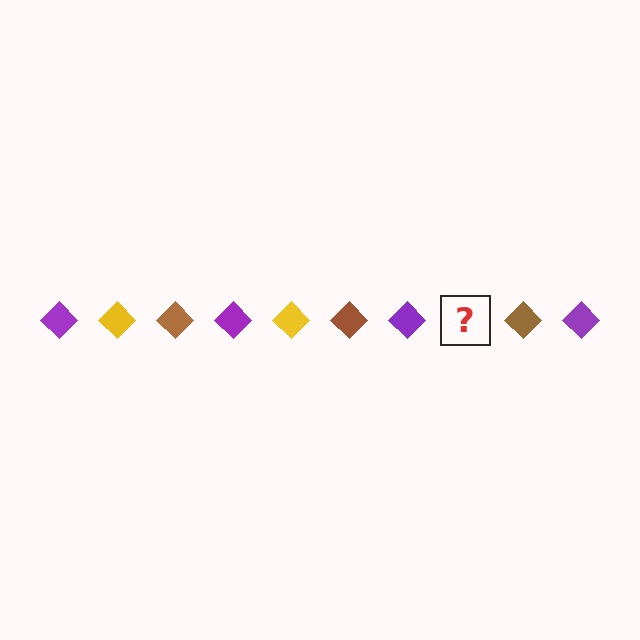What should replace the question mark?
The question mark should be replaced with a yellow diamond.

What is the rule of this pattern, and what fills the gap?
The rule is that the pattern cycles through purple, yellow, brown diamonds. The gap should be filled with a yellow diamond.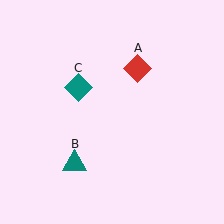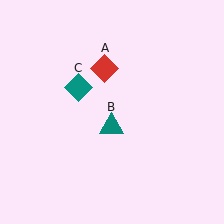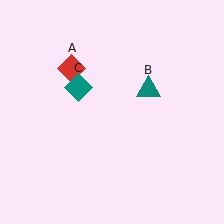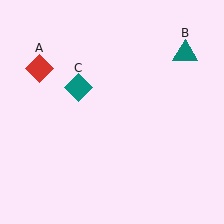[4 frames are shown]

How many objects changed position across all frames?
2 objects changed position: red diamond (object A), teal triangle (object B).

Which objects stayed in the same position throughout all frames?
Teal diamond (object C) remained stationary.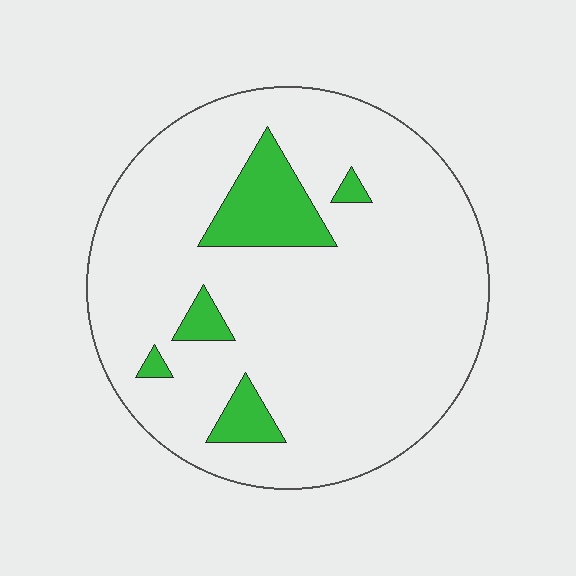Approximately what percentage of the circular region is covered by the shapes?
Approximately 10%.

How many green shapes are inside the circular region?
5.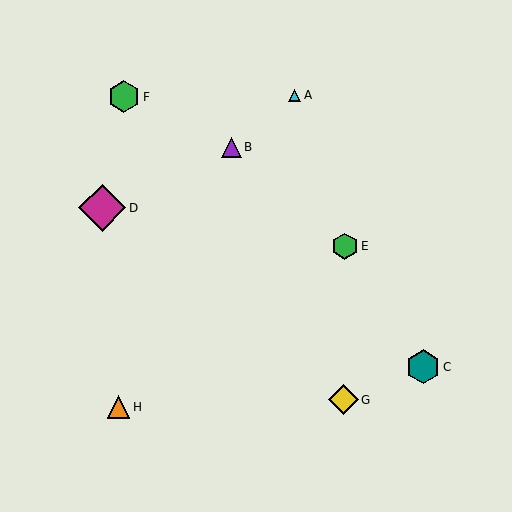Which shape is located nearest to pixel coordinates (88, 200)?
The magenta diamond (labeled D) at (102, 208) is nearest to that location.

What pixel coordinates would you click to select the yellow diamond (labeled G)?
Click at (343, 400) to select the yellow diamond G.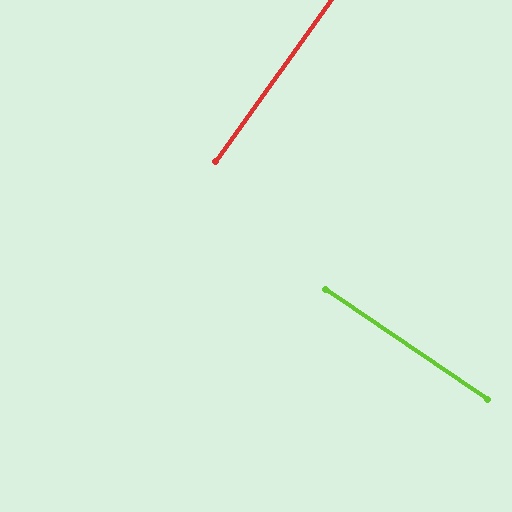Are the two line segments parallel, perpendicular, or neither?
Perpendicular — they meet at approximately 89°.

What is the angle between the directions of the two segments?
Approximately 89 degrees.